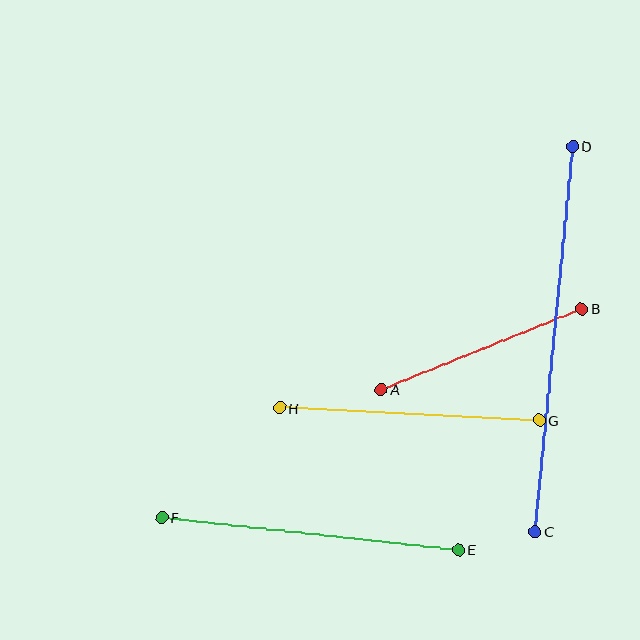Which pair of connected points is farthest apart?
Points C and D are farthest apart.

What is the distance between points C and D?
The distance is approximately 387 pixels.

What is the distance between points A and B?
The distance is approximately 216 pixels.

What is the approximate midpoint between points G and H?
The midpoint is at approximately (410, 414) pixels.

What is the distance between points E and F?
The distance is approximately 298 pixels.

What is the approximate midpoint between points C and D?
The midpoint is at approximately (554, 339) pixels.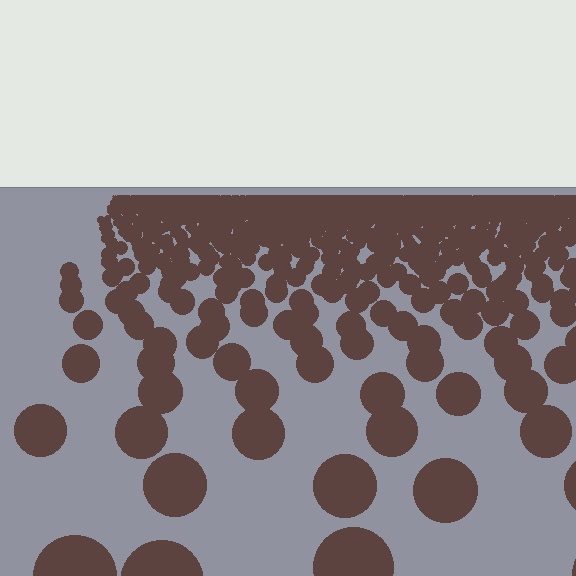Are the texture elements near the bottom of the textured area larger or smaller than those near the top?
Larger. Near the bottom, elements are closer to the viewer and appear at a bigger on-screen size.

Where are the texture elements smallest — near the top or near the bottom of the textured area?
Near the top.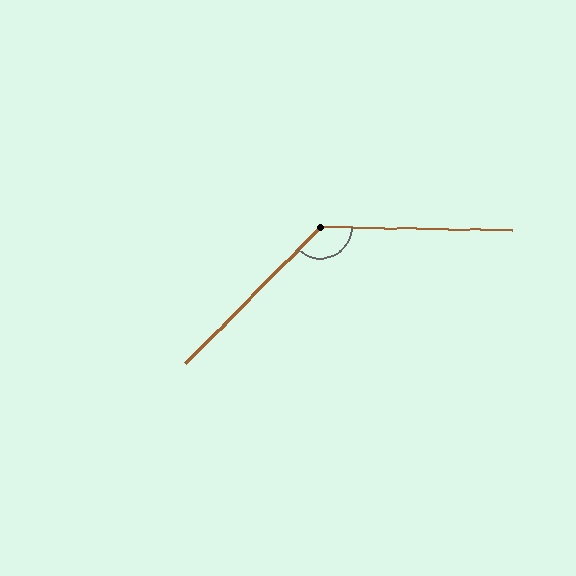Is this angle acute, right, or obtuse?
It is obtuse.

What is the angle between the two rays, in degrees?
Approximately 134 degrees.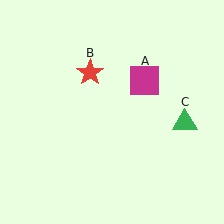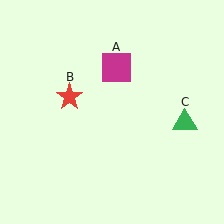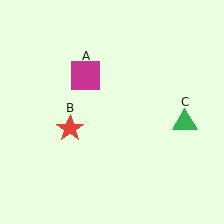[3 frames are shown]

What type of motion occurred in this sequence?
The magenta square (object A), red star (object B) rotated counterclockwise around the center of the scene.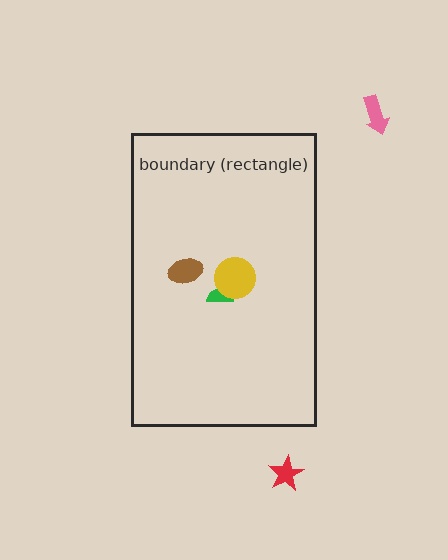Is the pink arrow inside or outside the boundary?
Outside.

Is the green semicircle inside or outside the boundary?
Inside.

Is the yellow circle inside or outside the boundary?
Inside.